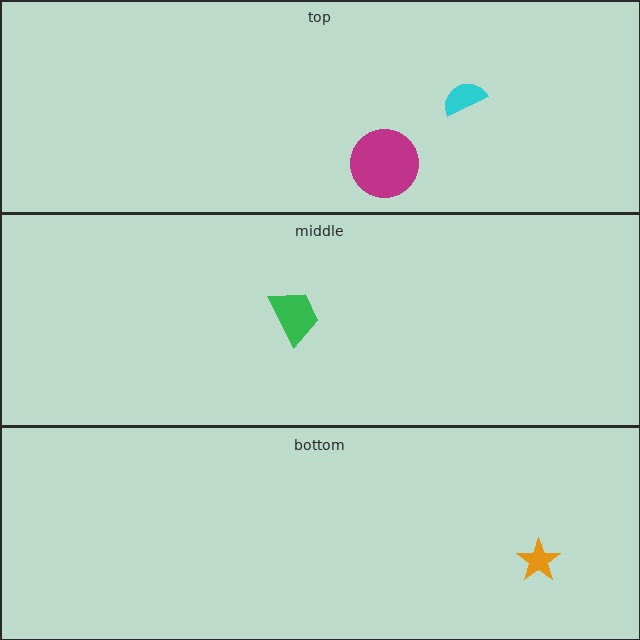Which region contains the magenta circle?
The top region.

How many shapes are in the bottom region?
1.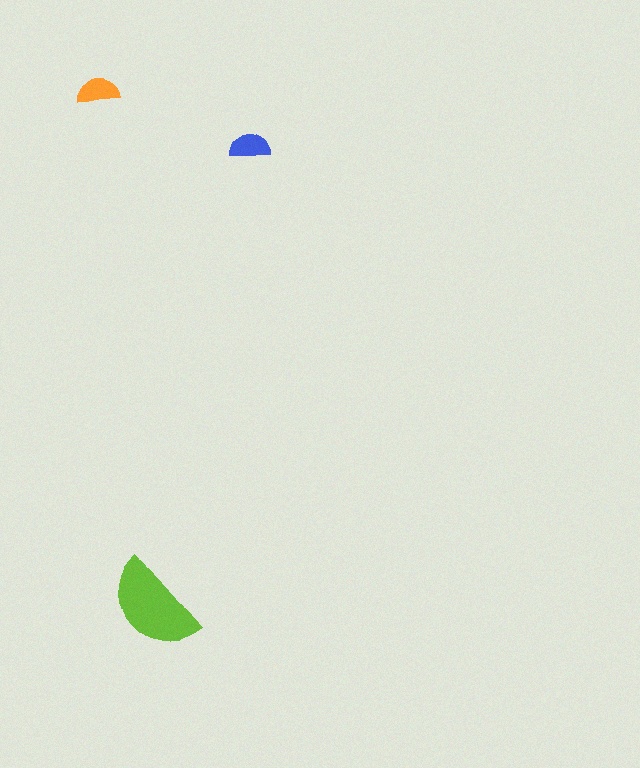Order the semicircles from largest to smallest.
the lime one, the orange one, the blue one.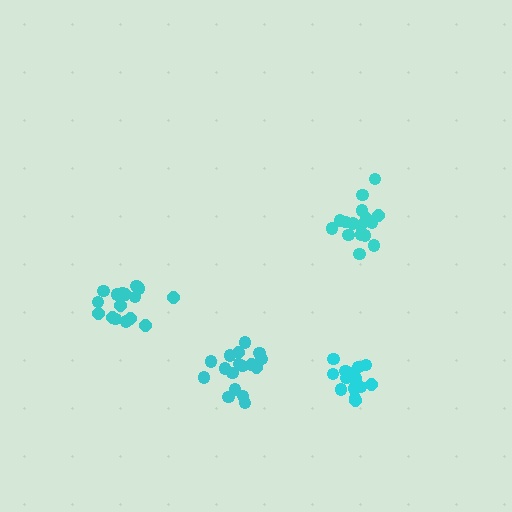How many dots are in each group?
Group 1: 16 dots, Group 2: 16 dots, Group 3: 14 dots, Group 4: 17 dots (63 total).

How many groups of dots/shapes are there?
There are 4 groups.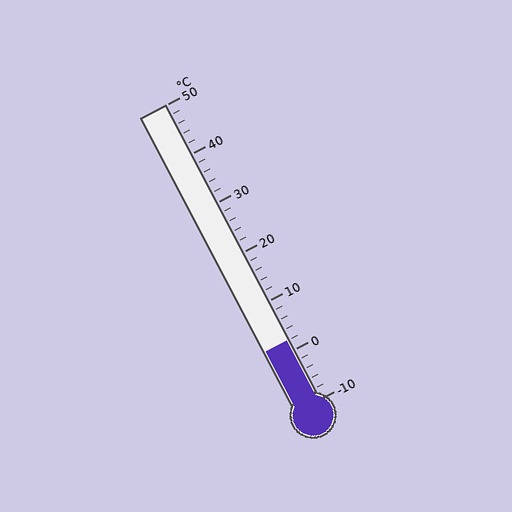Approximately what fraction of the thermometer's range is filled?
The thermometer is filled to approximately 20% of its range.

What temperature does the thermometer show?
The thermometer shows approximately 2°C.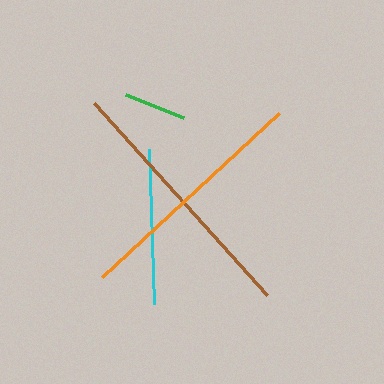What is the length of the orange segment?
The orange segment is approximately 242 pixels long.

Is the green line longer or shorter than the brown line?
The brown line is longer than the green line.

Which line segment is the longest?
The brown line is the longest at approximately 258 pixels.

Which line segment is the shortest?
The green line is the shortest at approximately 62 pixels.